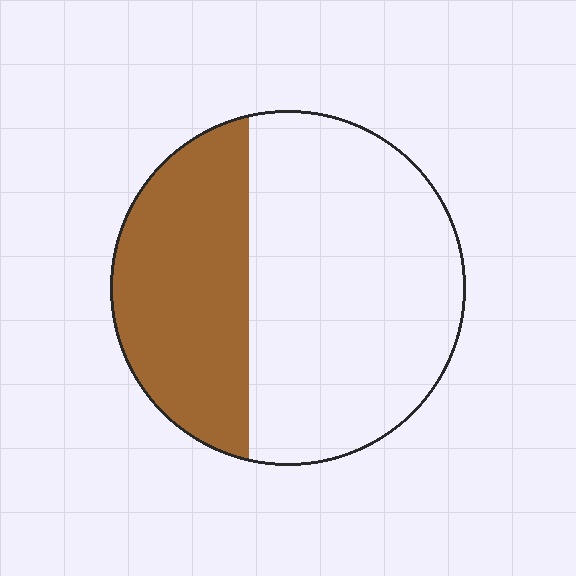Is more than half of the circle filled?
No.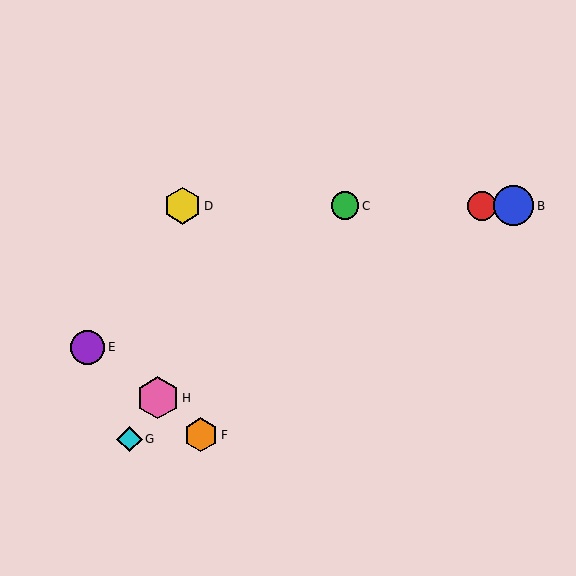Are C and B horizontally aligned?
Yes, both are at y≈206.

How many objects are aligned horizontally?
4 objects (A, B, C, D) are aligned horizontally.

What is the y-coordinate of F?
Object F is at y≈435.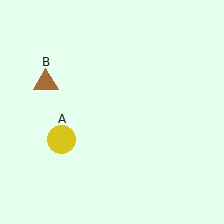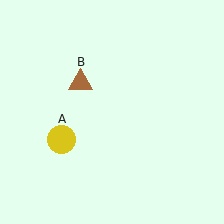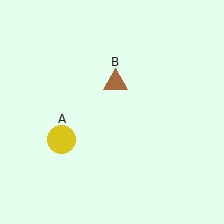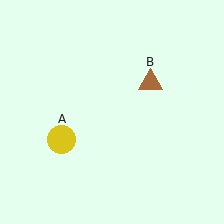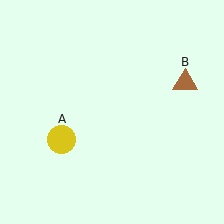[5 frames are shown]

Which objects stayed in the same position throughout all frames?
Yellow circle (object A) remained stationary.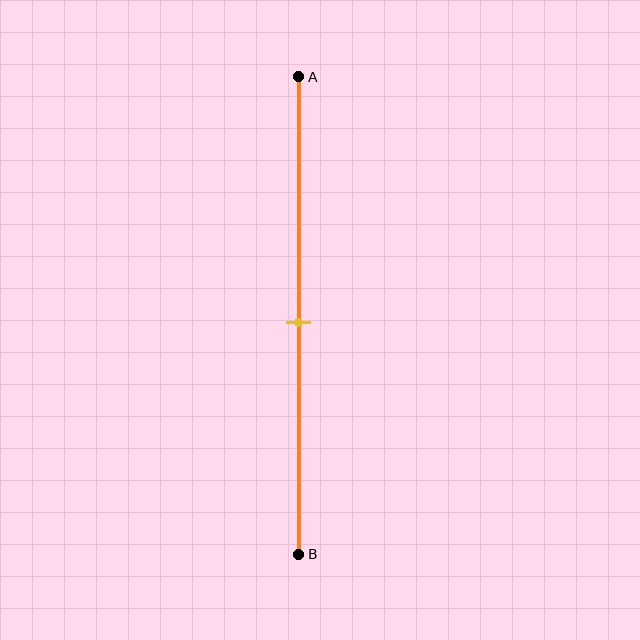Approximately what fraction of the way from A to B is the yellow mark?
The yellow mark is approximately 50% of the way from A to B.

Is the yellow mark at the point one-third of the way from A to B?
No, the mark is at about 50% from A, not at the 33% one-third point.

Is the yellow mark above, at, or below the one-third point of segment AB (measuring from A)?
The yellow mark is below the one-third point of segment AB.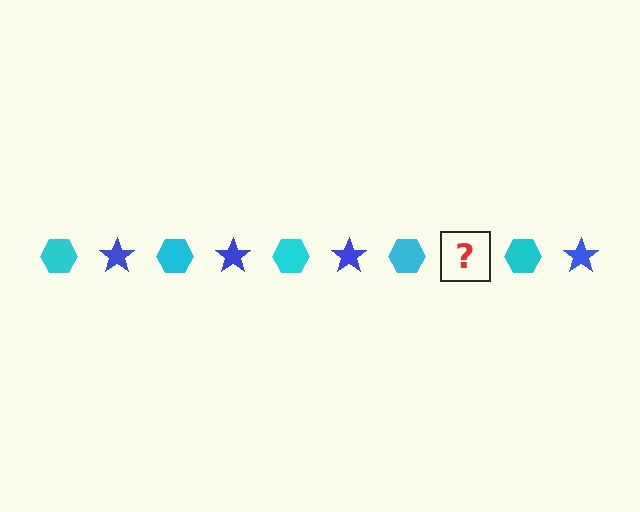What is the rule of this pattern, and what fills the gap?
The rule is that the pattern alternates between cyan hexagon and blue star. The gap should be filled with a blue star.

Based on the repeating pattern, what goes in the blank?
The blank should be a blue star.